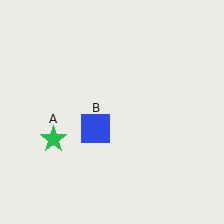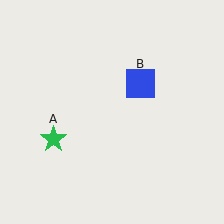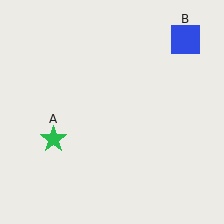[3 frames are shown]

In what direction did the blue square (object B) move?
The blue square (object B) moved up and to the right.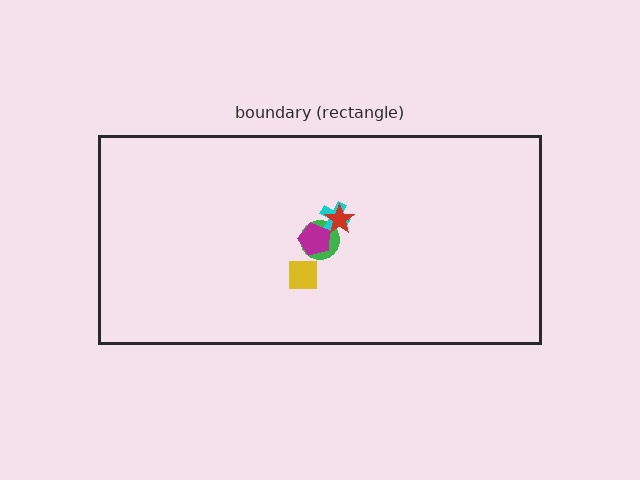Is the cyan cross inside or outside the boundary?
Inside.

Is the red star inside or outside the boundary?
Inside.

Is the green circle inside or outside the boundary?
Inside.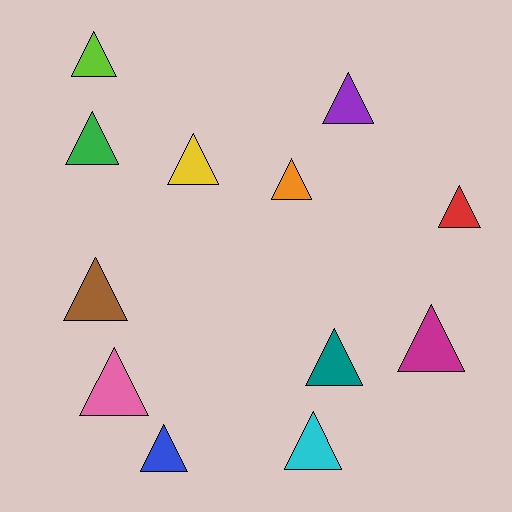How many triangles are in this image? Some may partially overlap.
There are 12 triangles.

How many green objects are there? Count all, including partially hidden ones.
There is 1 green object.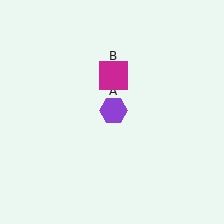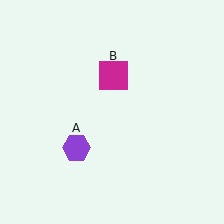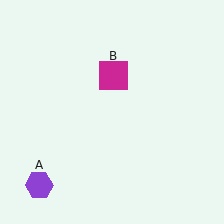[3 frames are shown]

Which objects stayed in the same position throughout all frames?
Magenta square (object B) remained stationary.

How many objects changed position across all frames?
1 object changed position: purple hexagon (object A).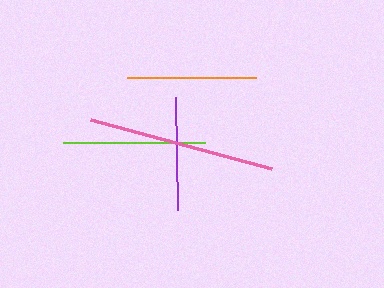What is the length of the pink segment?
The pink segment is approximately 188 pixels long.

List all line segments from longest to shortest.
From longest to shortest: pink, lime, orange, purple.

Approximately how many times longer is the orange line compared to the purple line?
The orange line is approximately 1.1 times the length of the purple line.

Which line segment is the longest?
The pink line is the longest at approximately 188 pixels.